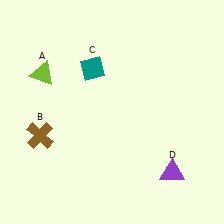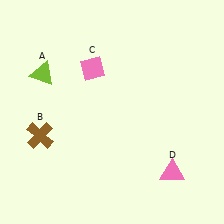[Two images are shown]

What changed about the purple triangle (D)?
In Image 1, D is purple. In Image 2, it changed to pink.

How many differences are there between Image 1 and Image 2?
There are 2 differences between the two images.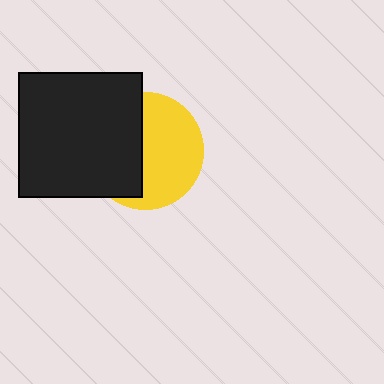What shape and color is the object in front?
The object in front is a black square.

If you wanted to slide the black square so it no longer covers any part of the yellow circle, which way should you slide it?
Slide it left — that is the most direct way to separate the two shapes.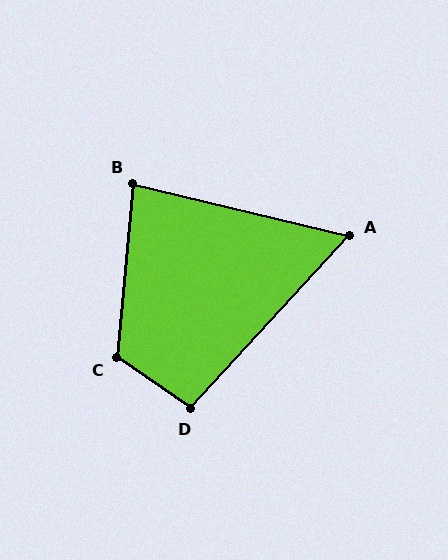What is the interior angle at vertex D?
Approximately 98 degrees (obtuse).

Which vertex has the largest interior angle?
C, at approximately 119 degrees.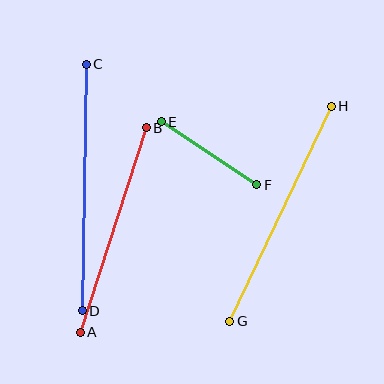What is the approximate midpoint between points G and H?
The midpoint is at approximately (280, 214) pixels.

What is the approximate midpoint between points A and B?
The midpoint is at approximately (113, 230) pixels.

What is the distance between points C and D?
The distance is approximately 247 pixels.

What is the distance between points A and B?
The distance is approximately 215 pixels.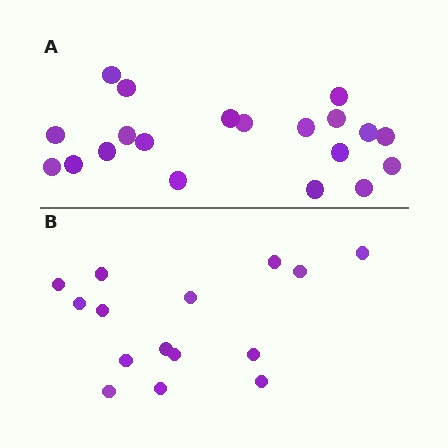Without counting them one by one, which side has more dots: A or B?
Region A (the top region) has more dots.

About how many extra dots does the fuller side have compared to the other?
Region A has about 5 more dots than region B.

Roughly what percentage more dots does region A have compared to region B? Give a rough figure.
About 35% more.